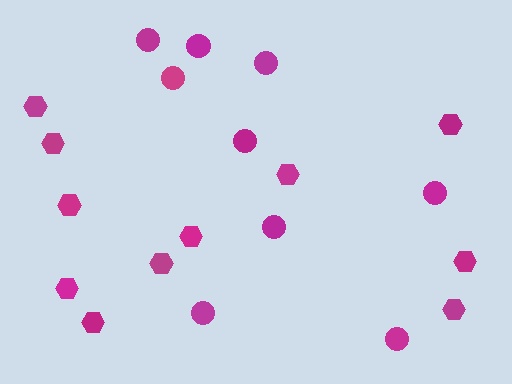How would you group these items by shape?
There are 2 groups: one group of circles (9) and one group of hexagons (11).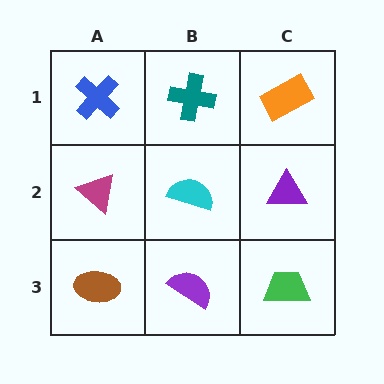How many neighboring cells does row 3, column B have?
3.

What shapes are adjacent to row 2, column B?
A teal cross (row 1, column B), a purple semicircle (row 3, column B), a magenta triangle (row 2, column A), a purple triangle (row 2, column C).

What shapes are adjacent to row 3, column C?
A purple triangle (row 2, column C), a purple semicircle (row 3, column B).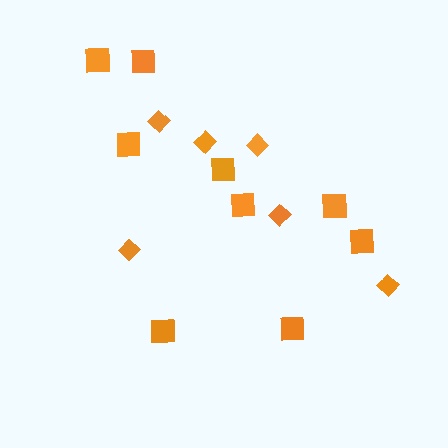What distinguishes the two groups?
There are 2 groups: one group of diamonds (6) and one group of squares (9).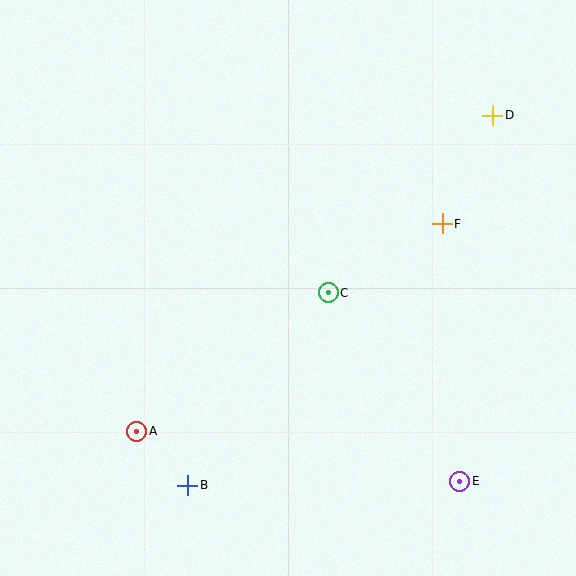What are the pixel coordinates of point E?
Point E is at (460, 481).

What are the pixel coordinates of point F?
Point F is at (442, 224).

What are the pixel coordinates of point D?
Point D is at (493, 115).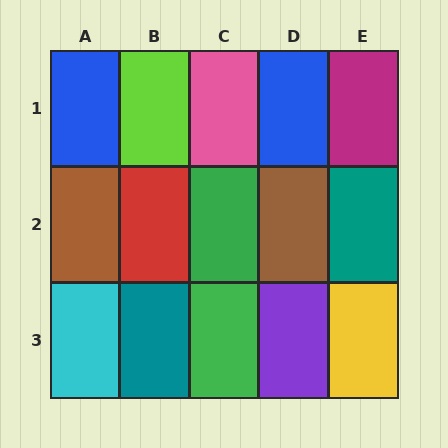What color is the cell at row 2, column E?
Teal.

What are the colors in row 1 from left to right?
Blue, lime, pink, blue, magenta.